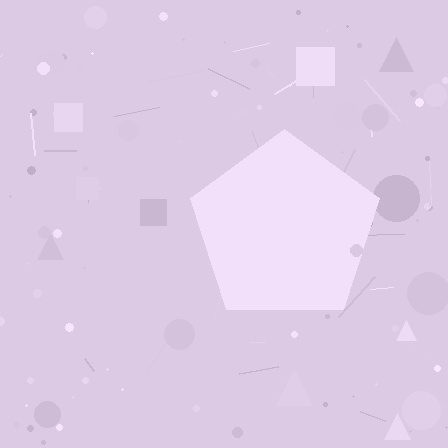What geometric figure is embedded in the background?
A pentagon is embedded in the background.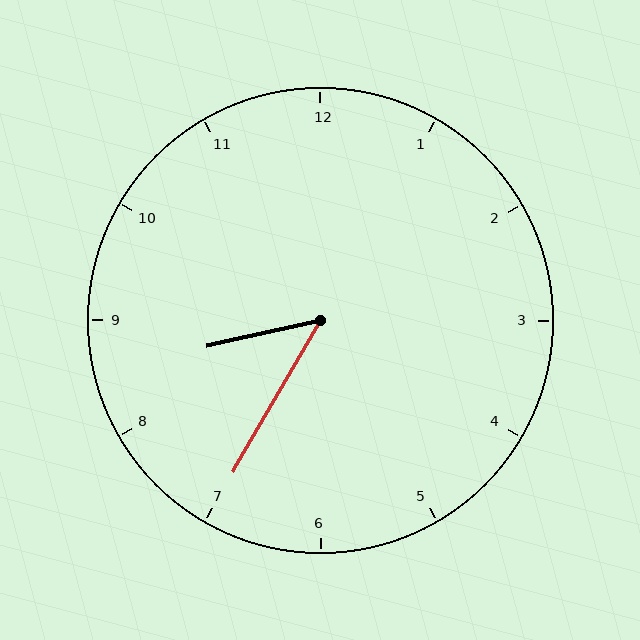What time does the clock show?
8:35.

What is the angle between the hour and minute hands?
Approximately 48 degrees.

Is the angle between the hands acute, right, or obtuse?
It is acute.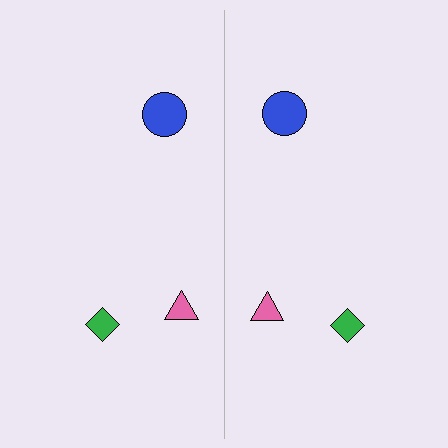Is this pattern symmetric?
Yes, this pattern has bilateral (reflection) symmetry.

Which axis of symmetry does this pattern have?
The pattern has a vertical axis of symmetry running through the center of the image.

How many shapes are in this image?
There are 6 shapes in this image.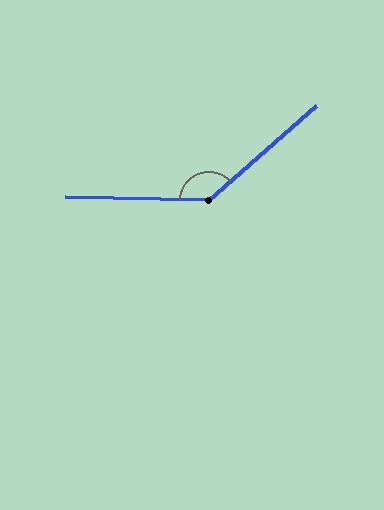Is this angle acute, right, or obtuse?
It is obtuse.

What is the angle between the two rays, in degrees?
Approximately 138 degrees.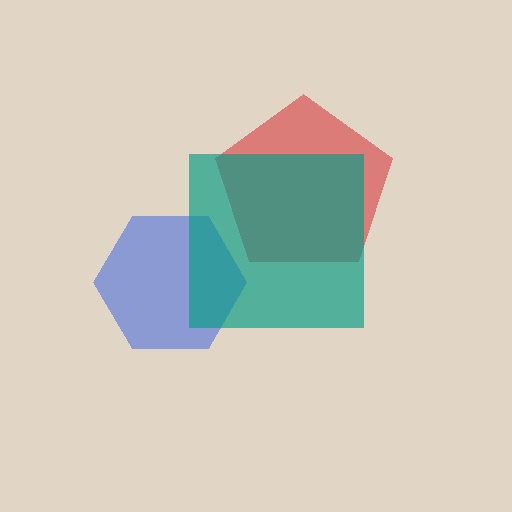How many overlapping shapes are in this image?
There are 3 overlapping shapes in the image.